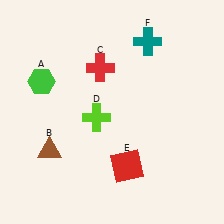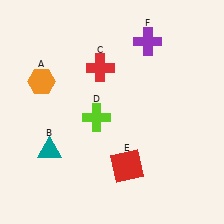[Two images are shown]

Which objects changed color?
A changed from green to orange. B changed from brown to teal. F changed from teal to purple.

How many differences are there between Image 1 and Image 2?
There are 3 differences between the two images.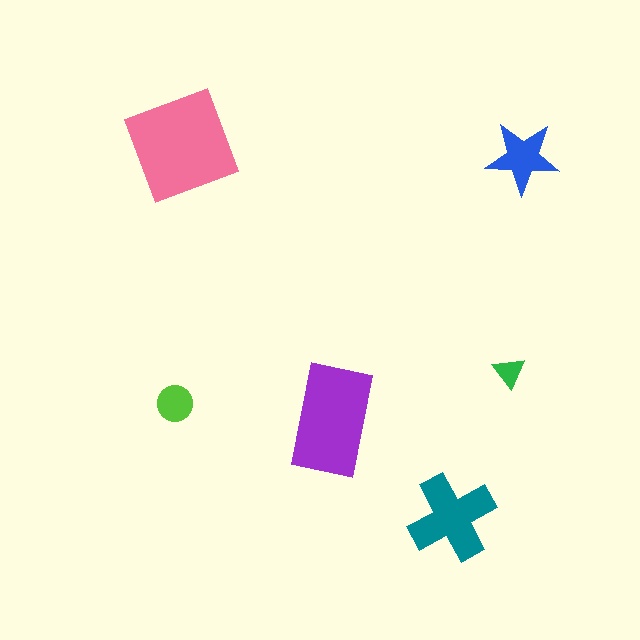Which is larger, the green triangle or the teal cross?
The teal cross.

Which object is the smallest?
The green triangle.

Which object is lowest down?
The teal cross is bottommost.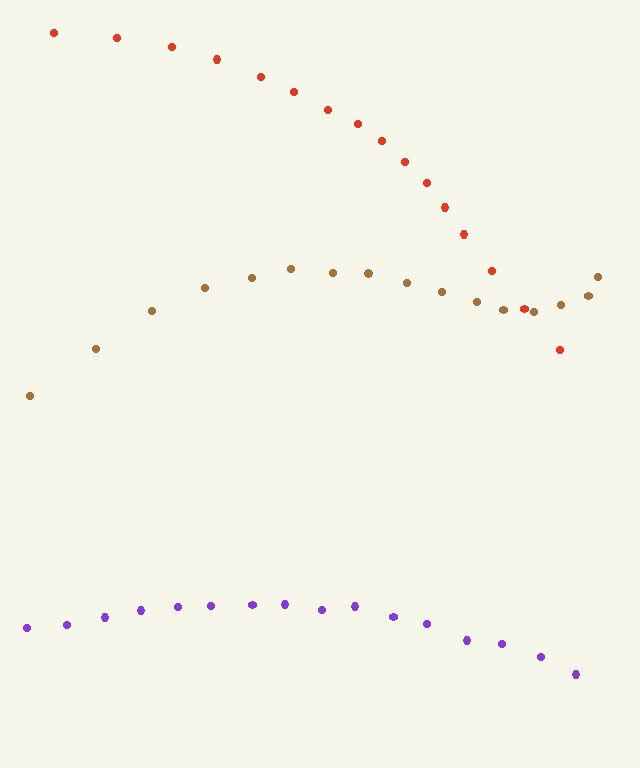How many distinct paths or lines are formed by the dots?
There are 3 distinct paths.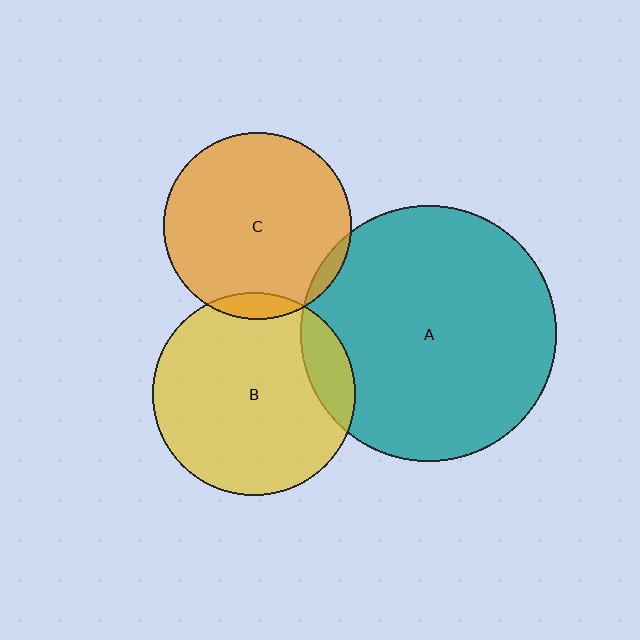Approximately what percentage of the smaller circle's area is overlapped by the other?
Approximately 5%.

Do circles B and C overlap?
Yes.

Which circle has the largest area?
Circle A (teal).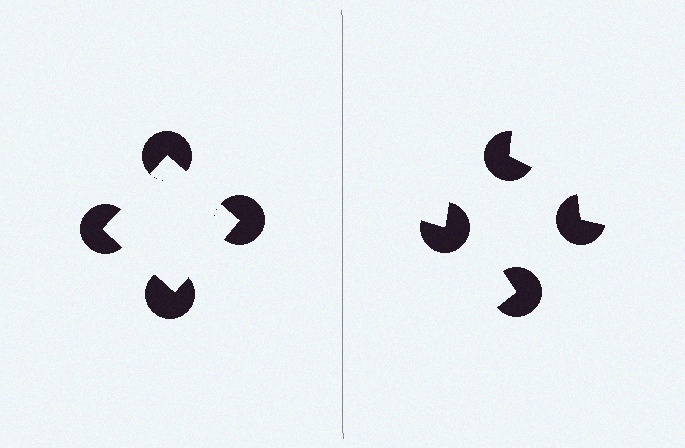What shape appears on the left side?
An illusory square.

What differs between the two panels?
The pac-man discs are positioned identically on both sides; only the wedge orientations differ. On the left they align to a square; on the right they are misaligned.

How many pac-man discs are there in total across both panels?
8 — 4 on each side.